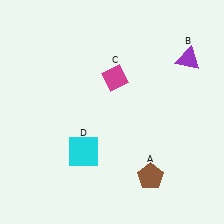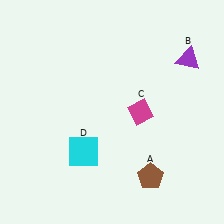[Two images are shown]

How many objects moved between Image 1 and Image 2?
1 object moved between the two images.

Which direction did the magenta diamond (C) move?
The magenta diamond (C) moved down.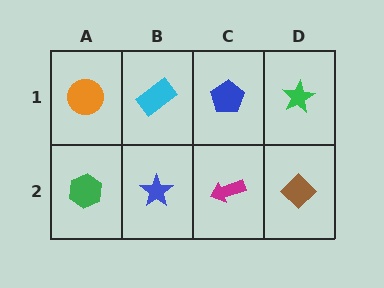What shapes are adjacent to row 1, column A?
A green hexagon (row 2, column A), a cyan rectangle (row 1, column B).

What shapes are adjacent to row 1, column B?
A blue star (row 2, column B), an orange circle (row 1, column A), a blue pentagon (row 1, column C).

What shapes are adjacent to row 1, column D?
A brown diamond (row 2, column D), a blue pentagon (row 1, column C).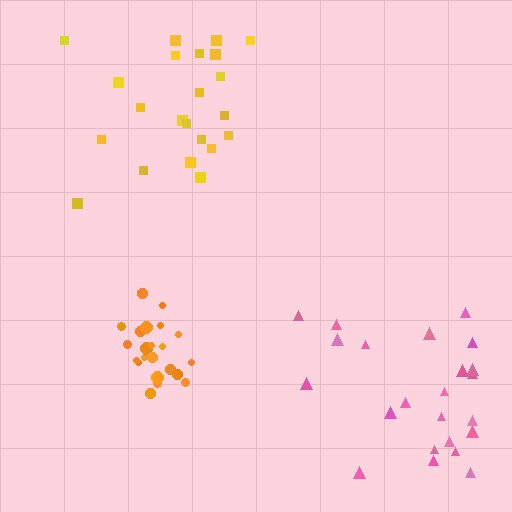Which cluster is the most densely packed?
Orange.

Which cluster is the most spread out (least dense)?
Pink.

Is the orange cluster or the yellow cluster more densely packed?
Orange.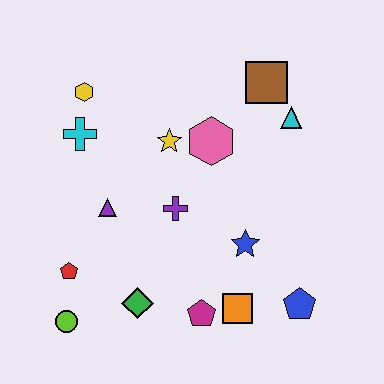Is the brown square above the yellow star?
Yes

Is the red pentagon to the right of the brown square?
No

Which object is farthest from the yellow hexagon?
The blue pentagon is farthest from the yellow hexagon.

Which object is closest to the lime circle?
The red pentagon is closest to the lime circle.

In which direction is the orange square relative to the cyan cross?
The orange square is below the cyan cross.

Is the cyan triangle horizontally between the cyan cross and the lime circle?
No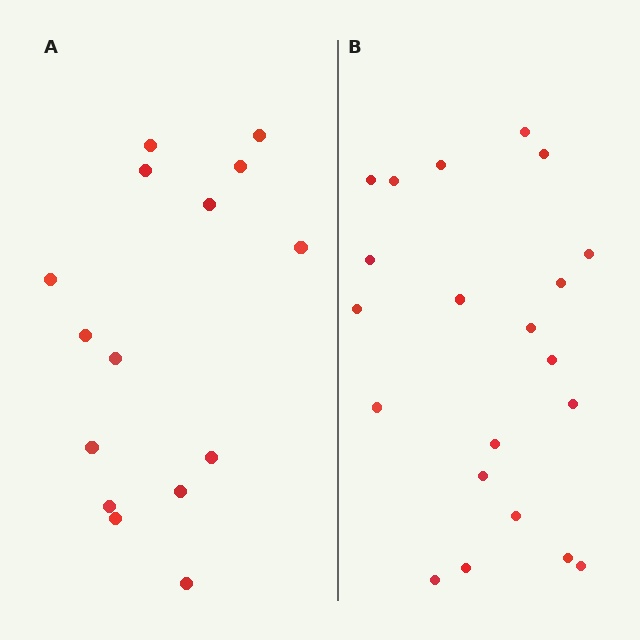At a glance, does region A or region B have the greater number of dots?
Region B (the right region) has more dots.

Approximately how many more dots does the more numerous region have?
Region B has about 6 more dots than region A.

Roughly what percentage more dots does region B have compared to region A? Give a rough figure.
About 40% more.